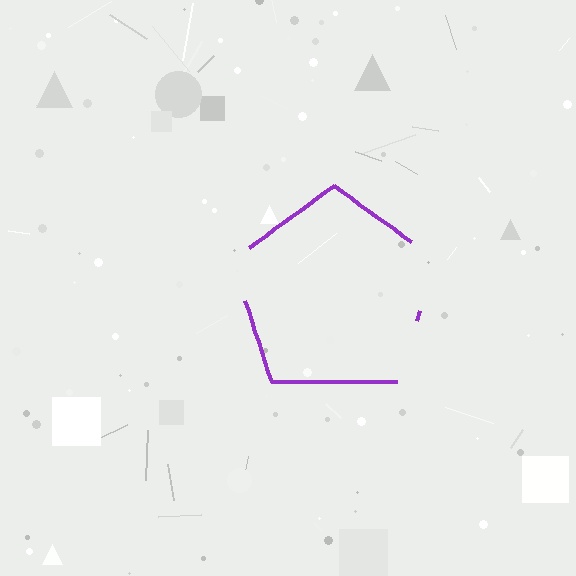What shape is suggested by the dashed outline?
The dashed outline suggests a pentagon.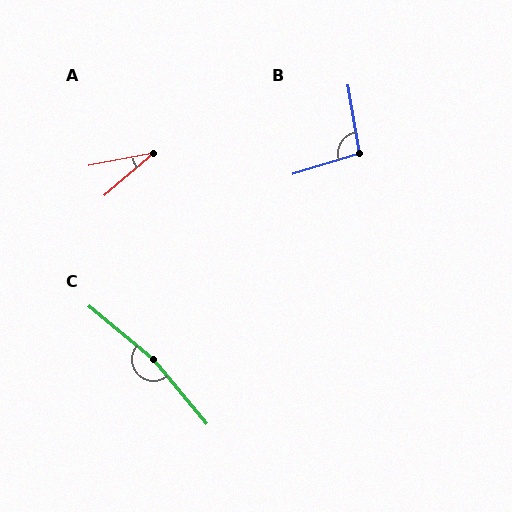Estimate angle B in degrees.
Approximately 98 degrees.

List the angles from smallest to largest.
A (30°), B (98°), C (169°).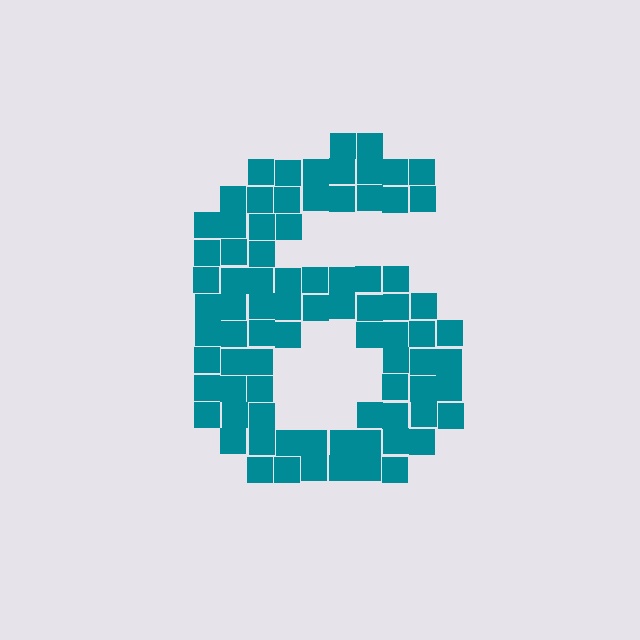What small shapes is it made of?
It is made of small squares.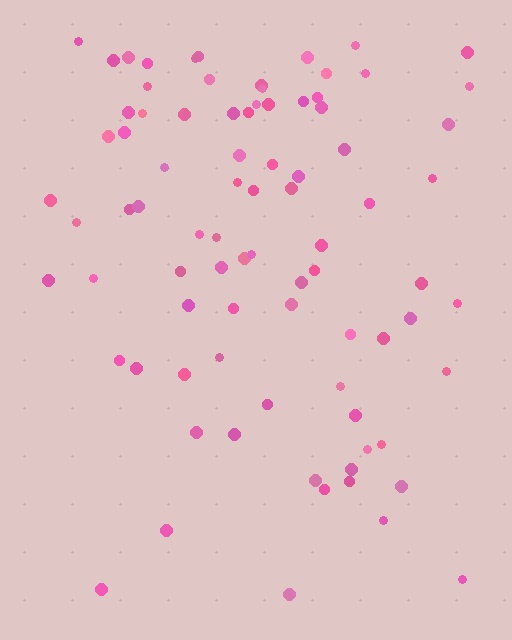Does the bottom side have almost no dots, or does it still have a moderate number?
Still a moderate number, just noticeably fewer than the top.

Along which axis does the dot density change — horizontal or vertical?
Vertical.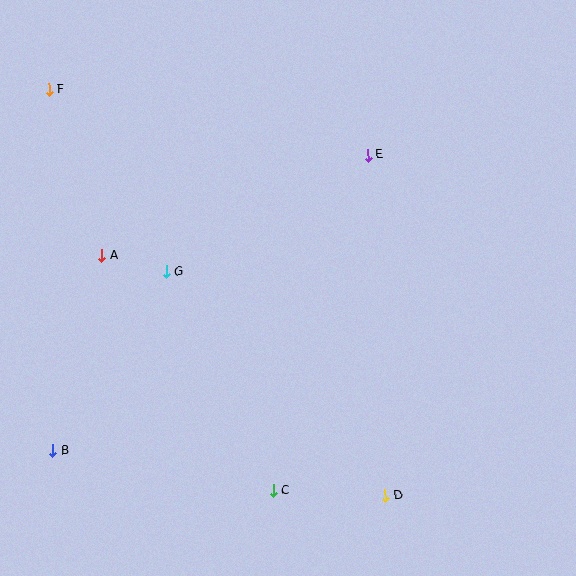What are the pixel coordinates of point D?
Point D is at (386, 496).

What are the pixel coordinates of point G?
Point G is at (167, 272).